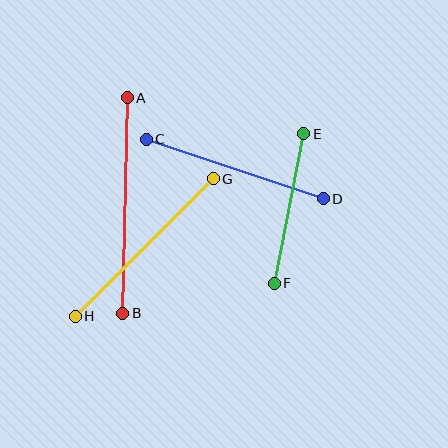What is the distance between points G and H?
The distance is approximately 195 pixels.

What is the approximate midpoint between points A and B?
The midpoint is at approximately (125, 205) pixels.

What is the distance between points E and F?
The distance is approximately 153 pixels.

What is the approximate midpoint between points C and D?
The midpoint is at approximately (235, 169) pixels.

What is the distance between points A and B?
The distance is approximately 215 pixels.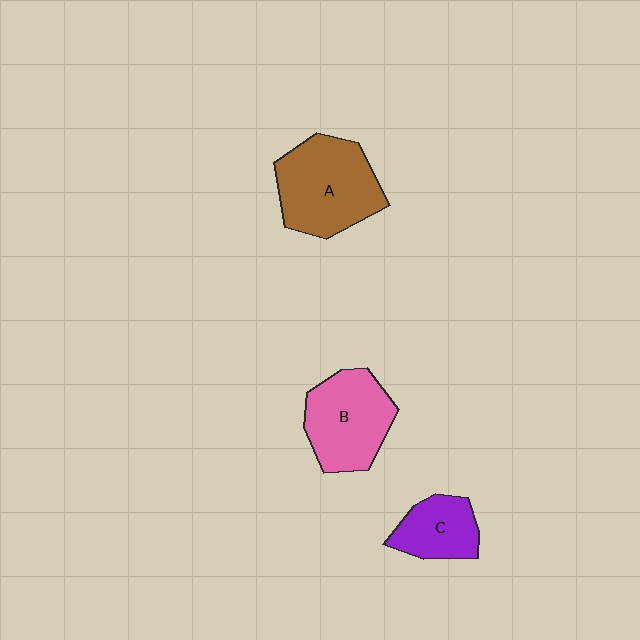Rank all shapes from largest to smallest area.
From largest to smallest: A (brown), B (pink), C (purple).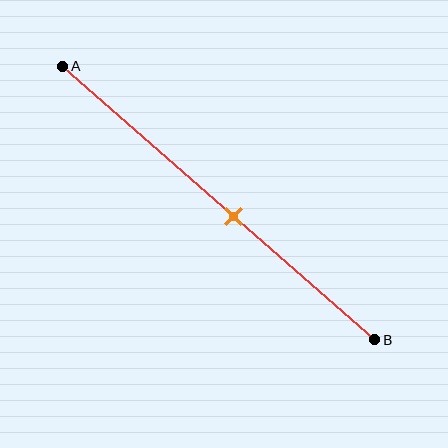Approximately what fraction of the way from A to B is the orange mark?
The orange mark is approximately 55% of the way from A to B.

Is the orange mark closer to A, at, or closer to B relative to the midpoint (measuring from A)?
The orange mark is closer to point B than the midpoint of segment AB.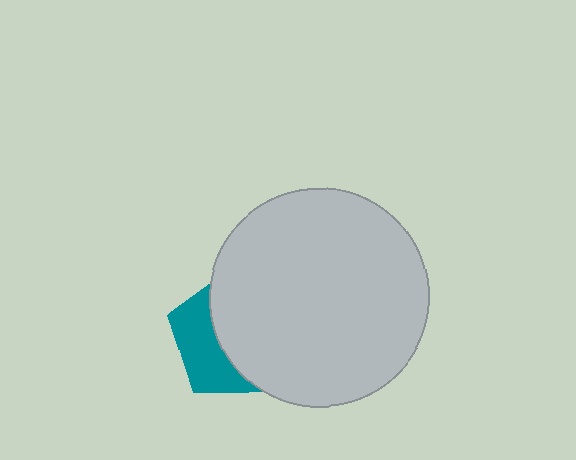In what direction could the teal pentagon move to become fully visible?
The teal pentagon could move left. That would shift it out from behind the light gray circle entirely.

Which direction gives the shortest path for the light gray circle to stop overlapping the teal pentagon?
Moving right gives the shortest separation.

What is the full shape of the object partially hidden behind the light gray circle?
The partially hidden object is a teal pentagon.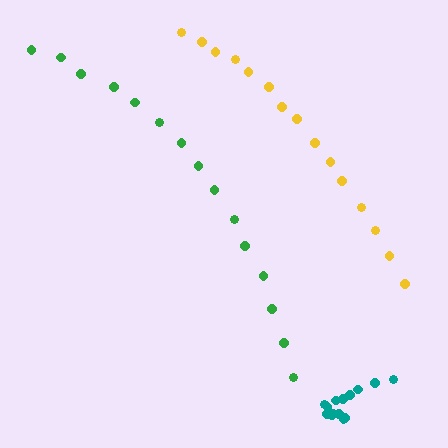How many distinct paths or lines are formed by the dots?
There are 3 distinct paths.